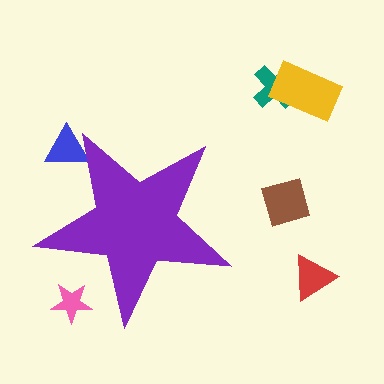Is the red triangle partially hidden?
No, the red triangle is fully visible.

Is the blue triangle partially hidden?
Yes, the blue triangle is partially hidden behind the purple star.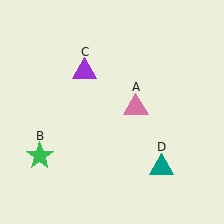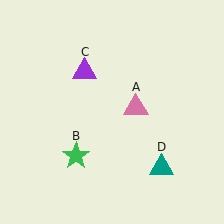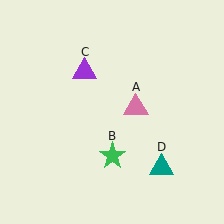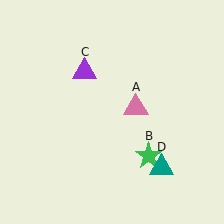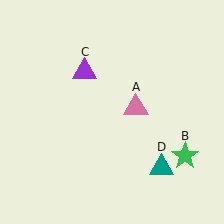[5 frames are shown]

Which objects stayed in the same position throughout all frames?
Pink triangle (object A) and purple triangle (object C) and teal triangle (object D) remained stationary.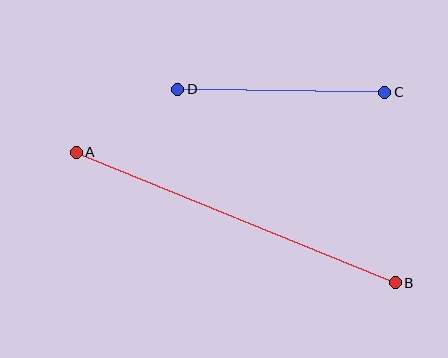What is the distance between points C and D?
The distance is approximately 207 pixels.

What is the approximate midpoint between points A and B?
The midpoint is at approximately (236, 217) pixels.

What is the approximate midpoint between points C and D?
The midpoint is at approximately (281, 91) pixels.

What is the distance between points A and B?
The distance is approximately 345 pixels.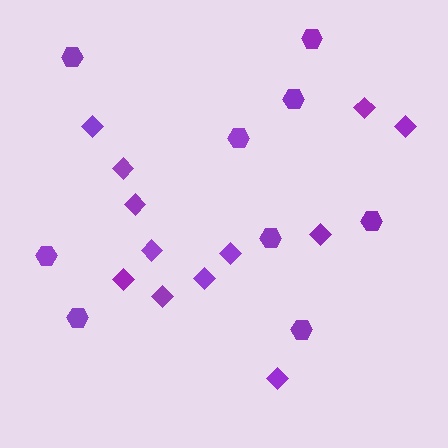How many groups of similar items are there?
There are 2 groups: one group of hexagons (9) and one group of diamonds (12).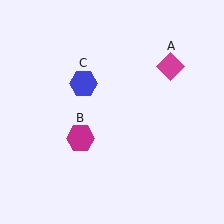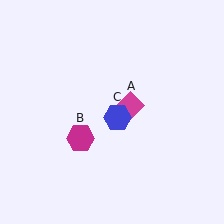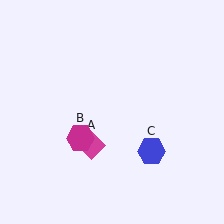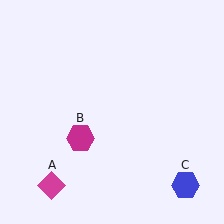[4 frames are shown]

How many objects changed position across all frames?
2 objects changed position: magenta diamond (object A), blue hexagon (object C).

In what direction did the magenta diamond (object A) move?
The magenta diamond (object A) moved down and to the left.